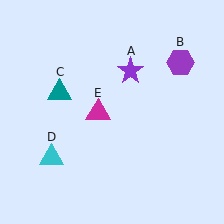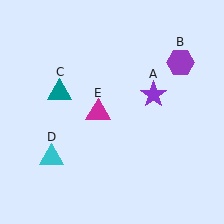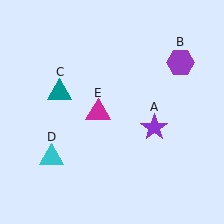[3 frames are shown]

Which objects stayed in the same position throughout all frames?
Purple hexagon (object B) and teal triangle (object C) and cyan triangle (object D) and magenta triangle (object E) remained stationary.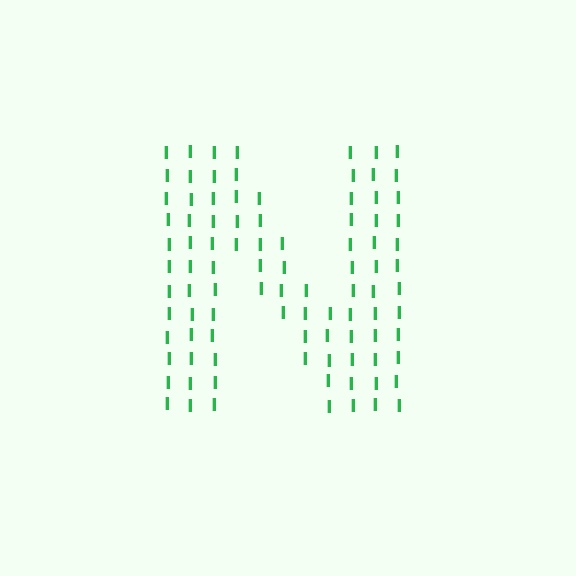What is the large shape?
The large shape is the letter N.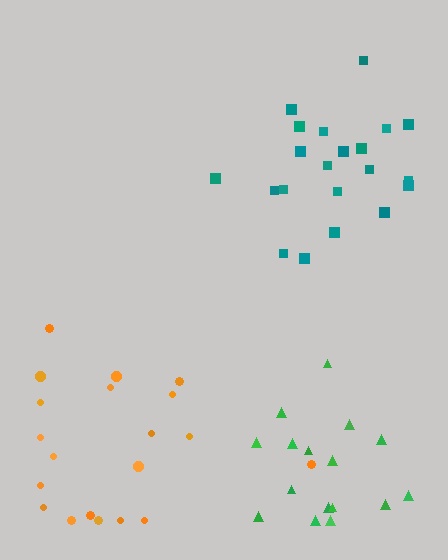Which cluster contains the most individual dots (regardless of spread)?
Teal (21).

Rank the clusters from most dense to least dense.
green, teal, orange.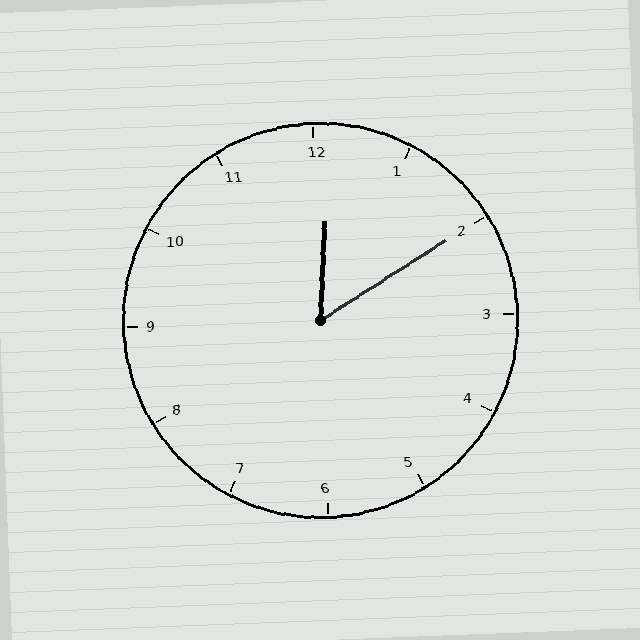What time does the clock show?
12:10.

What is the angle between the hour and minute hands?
Approximately 55 degrees.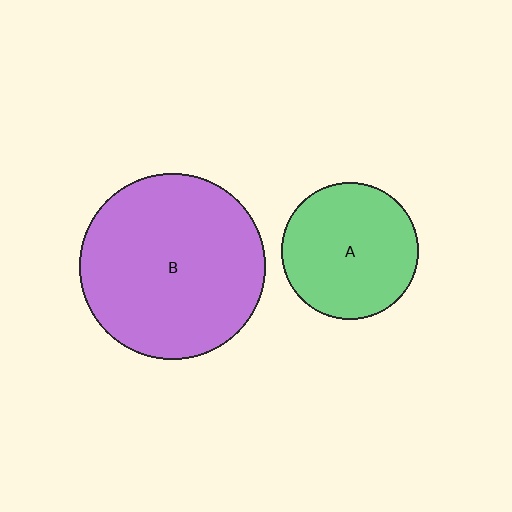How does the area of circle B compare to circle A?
Approximately 1.9 times.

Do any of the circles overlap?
No, none of the circles overlap.